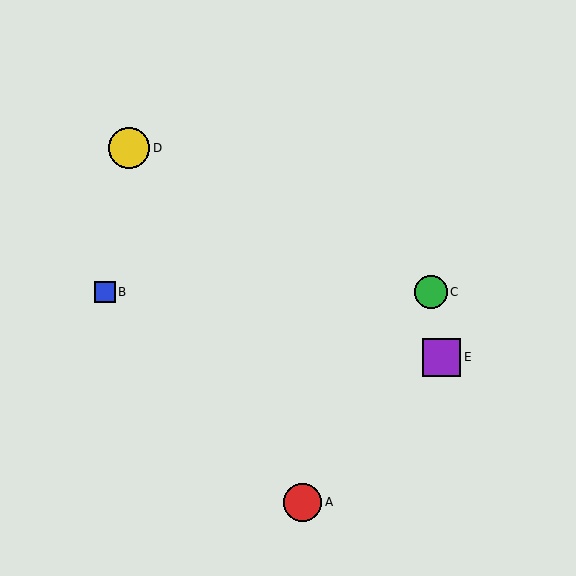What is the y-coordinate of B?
Object B is at y≈292.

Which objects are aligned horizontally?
Objects B, C are aligned horizontally.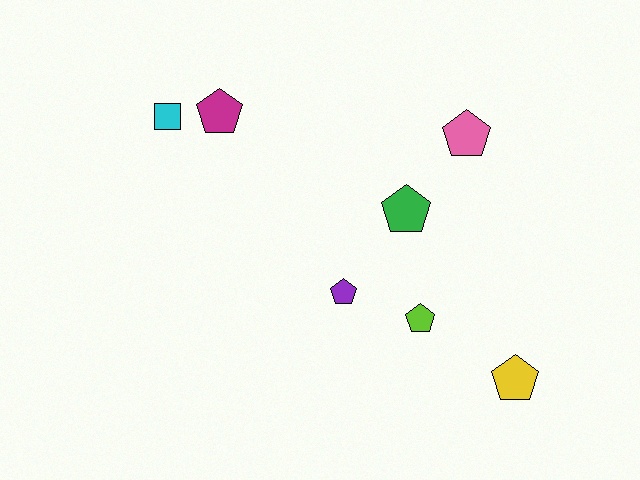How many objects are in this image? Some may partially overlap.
There are 7 objects.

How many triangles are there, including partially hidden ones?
There are no triangles.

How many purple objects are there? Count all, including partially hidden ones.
There is 1 purple object.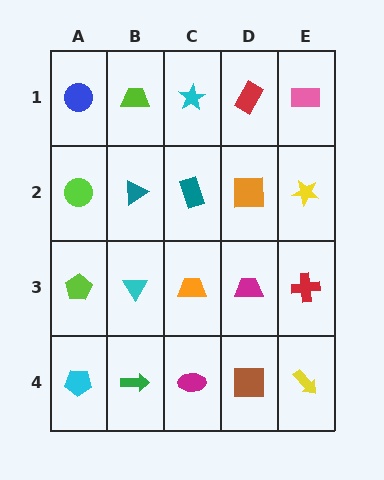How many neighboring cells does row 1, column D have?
3.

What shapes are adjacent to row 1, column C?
A teal rectangle (row 2, column C), a lime trapezoid (row 1, column B), a red rectangle (row 1, column D).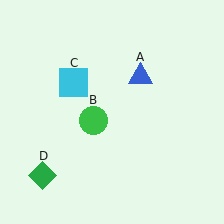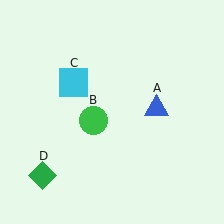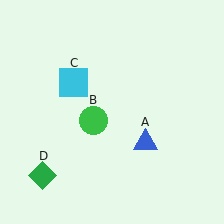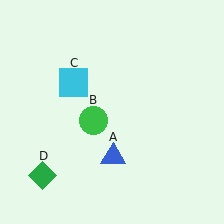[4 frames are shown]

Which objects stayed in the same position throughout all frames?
Green circle (object B) and cyan square (object C) and green diamond (object D) remained stationary.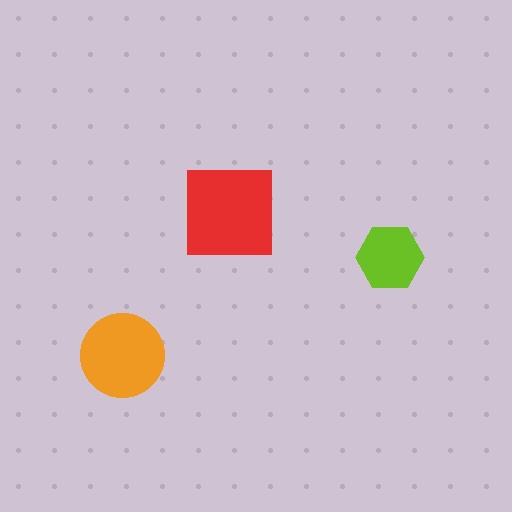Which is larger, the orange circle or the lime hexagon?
The orange circle.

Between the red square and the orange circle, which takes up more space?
The red square.